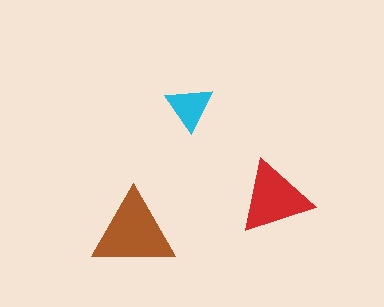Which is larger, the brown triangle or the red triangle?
The brown one.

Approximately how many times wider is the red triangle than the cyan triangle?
About 1.5 times wider.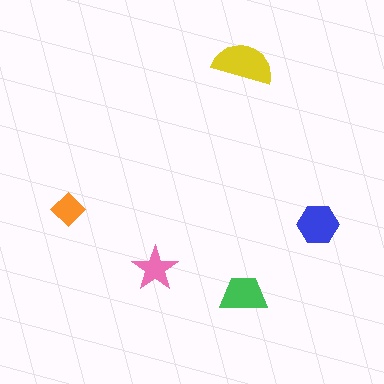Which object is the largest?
The yellow semicircle.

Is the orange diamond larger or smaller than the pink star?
Smaller.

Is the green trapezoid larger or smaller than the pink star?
Larger.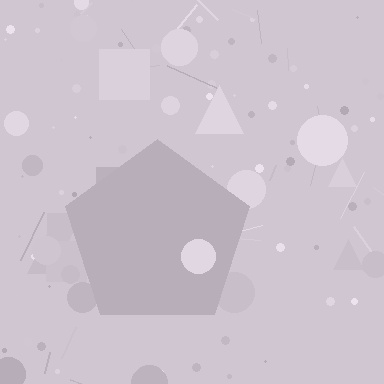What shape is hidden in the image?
A pentagon is hidden in the image.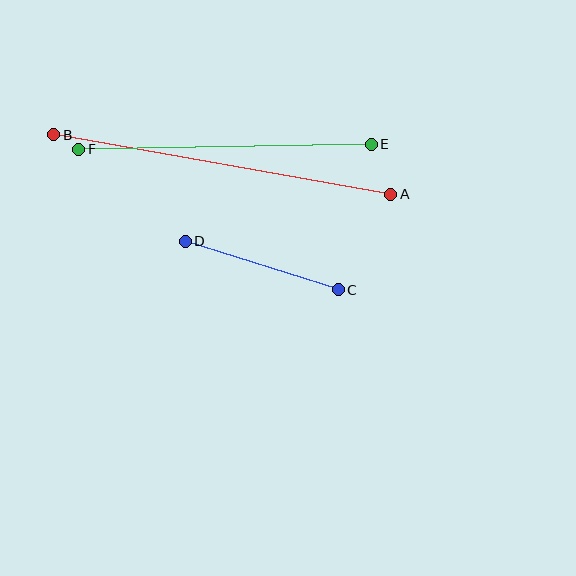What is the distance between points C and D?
The distance is approximately 160 pixels.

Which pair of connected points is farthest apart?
Points A and B are farthest apart.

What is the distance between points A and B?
The distance is approximately 342 pixels.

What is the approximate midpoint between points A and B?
The midpoint is at approximately (222, 165) pixels.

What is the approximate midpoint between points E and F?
The midpoint is at approximately (225, 147) pixels.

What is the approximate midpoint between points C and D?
The midpoint is at approximately (262, 265) pixels.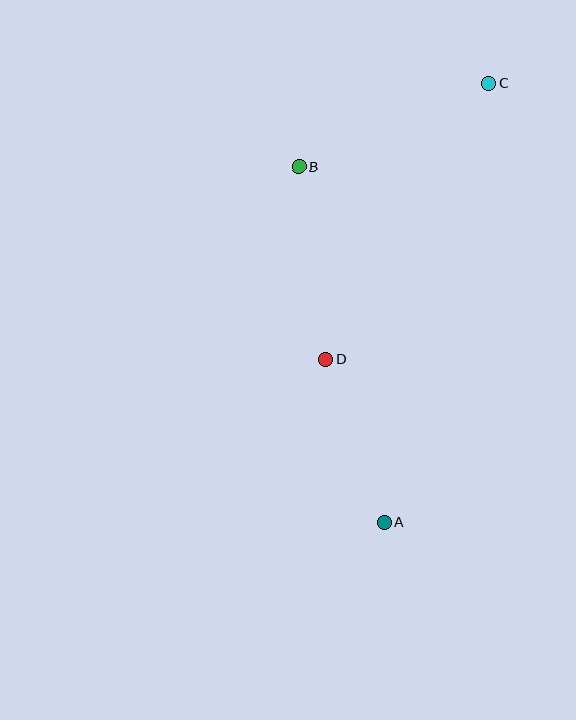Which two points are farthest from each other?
Points A and C are farthest from each other.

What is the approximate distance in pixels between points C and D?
The distance between C and D is approximately 322 pixels.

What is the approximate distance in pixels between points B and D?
The distance between B and D is approximately 195 pixels.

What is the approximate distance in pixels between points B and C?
The distance between B and C is approximately 208 pixels.